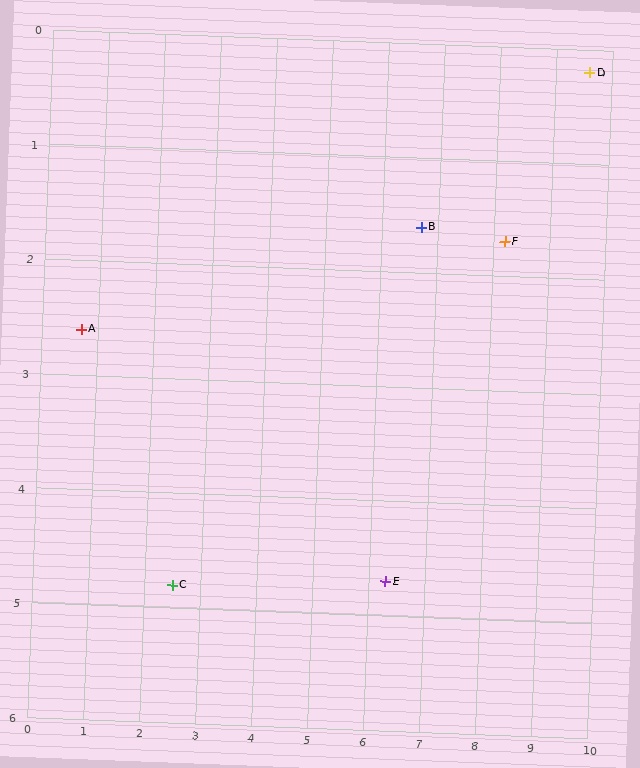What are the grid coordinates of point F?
Point F is at approximately (8.2, 1.7).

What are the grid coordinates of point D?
Point D is at approximately (9.6, 0.2).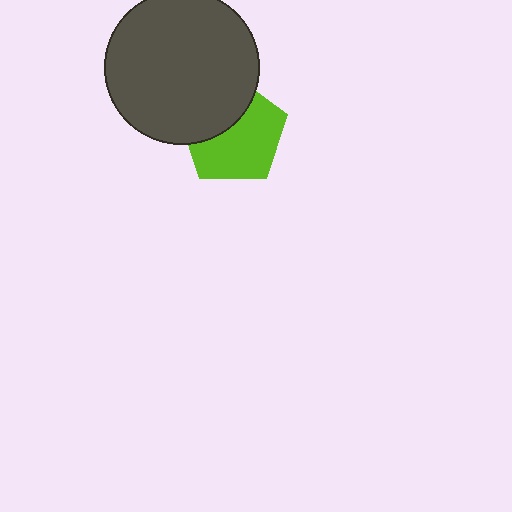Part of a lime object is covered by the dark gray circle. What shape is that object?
It is a pentagon.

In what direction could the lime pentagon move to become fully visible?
The lime pentagon could move toward the lower-right. That would shift it out from behind the dark gray circle entirely.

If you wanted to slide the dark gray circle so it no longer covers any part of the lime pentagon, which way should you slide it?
Slide it toward the upper-left — that is the most direct way to separate the two shapes.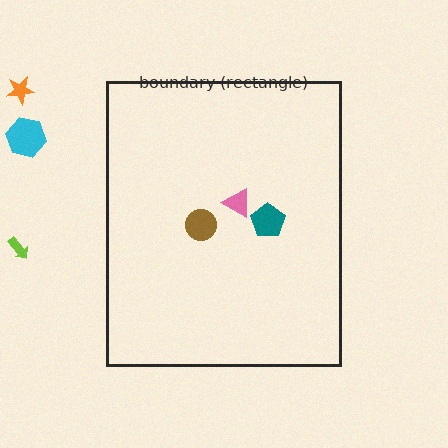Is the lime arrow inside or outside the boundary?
Outside.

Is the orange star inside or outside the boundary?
Outside.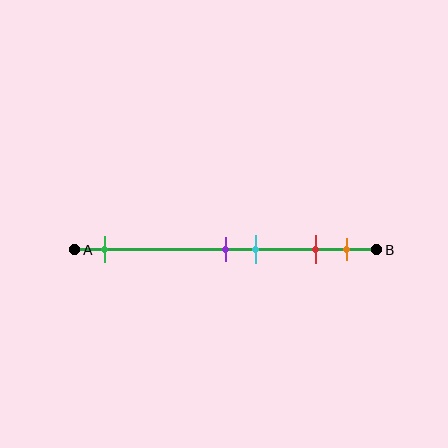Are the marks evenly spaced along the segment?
No, the marks are not evenly spaced.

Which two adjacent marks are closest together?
The purple and cyan marks are the closest adjacent pair.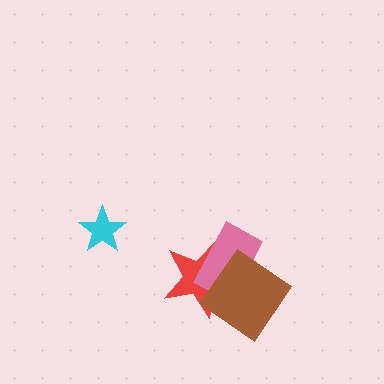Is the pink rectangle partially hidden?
Yes, it is partially covered by another shape.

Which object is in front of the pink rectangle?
The brown diamond is in front of the pink rectangle.